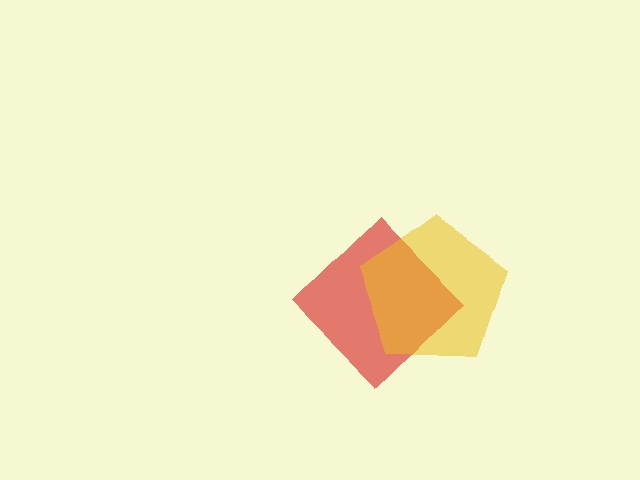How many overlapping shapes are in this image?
There are 2 overlapping shapes in the image.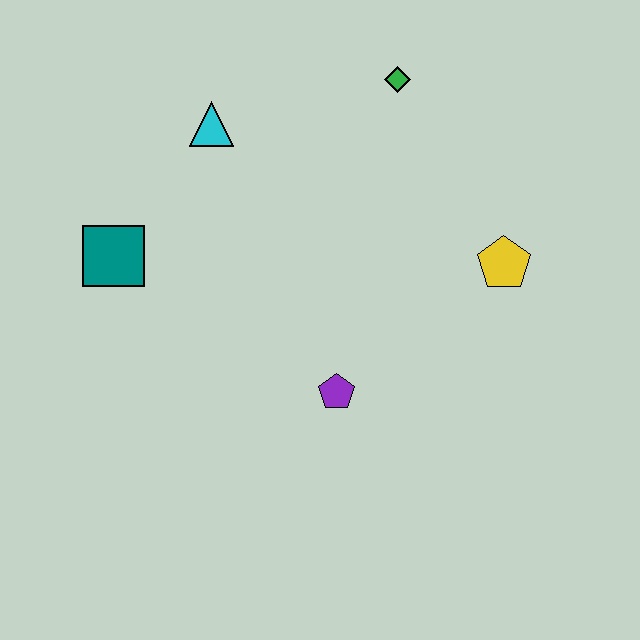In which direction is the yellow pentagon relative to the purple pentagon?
The yellow pentagon is to the right of the purple pentagon.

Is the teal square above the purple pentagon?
Yes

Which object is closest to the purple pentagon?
The yellow pentagon is closest to the purple pentagon.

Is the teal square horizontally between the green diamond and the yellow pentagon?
No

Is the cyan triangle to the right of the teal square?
Yes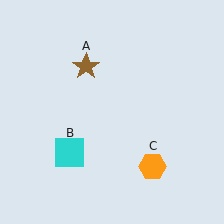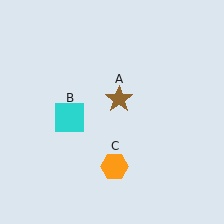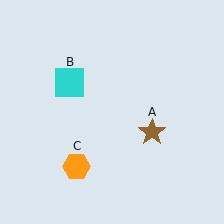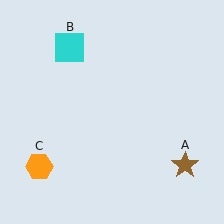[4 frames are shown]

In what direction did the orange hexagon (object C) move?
The orange hexagon (object C) moved left.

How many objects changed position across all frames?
3 objects changed position: brown star (object A), cyan square (object B), orange hexagon (object C).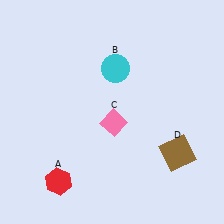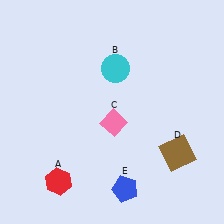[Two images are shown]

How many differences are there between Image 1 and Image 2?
There is 1 difference between the two images.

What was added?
A blue pentagon (E) was added in Image 2.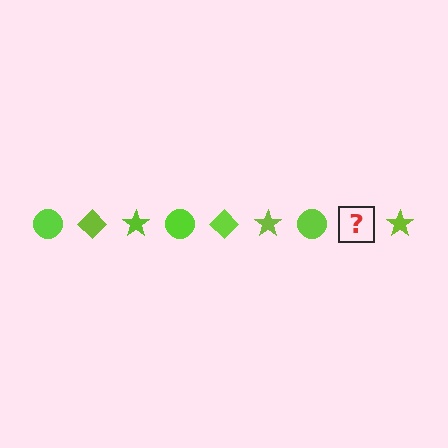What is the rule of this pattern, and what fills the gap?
The rule is that the pattern cycles through circle, diamond, star shapes in lime. The gap should be filled with a lime diamond.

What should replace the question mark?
The question mark should be replaced with a lime diamond.